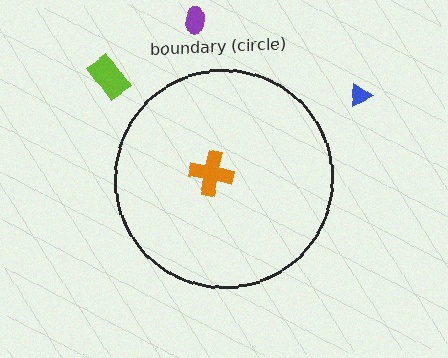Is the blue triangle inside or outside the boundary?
Outside.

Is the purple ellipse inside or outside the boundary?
Outside.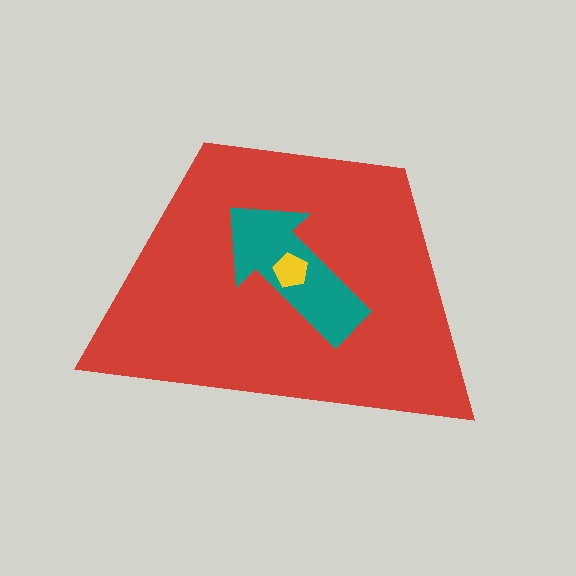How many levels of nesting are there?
3.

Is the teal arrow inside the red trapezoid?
Yes.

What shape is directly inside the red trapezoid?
The teal arrow.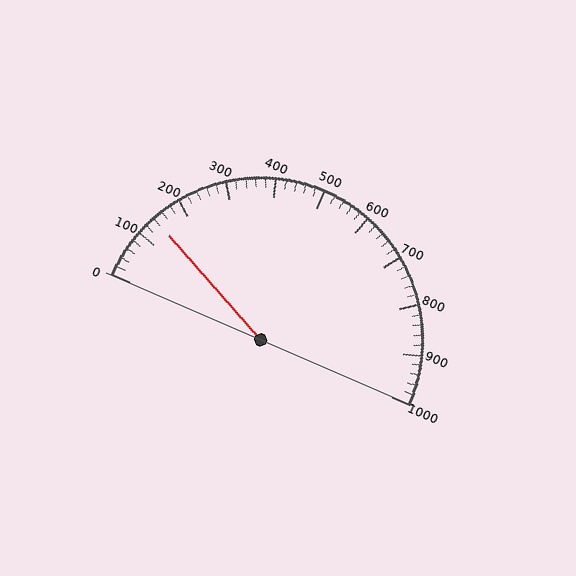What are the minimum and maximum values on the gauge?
The gauge ranges from 0 to 1000.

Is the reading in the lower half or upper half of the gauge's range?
The reading is in the lower half of the range (0 to 1000).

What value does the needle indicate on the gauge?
The needle indicates approximately 140.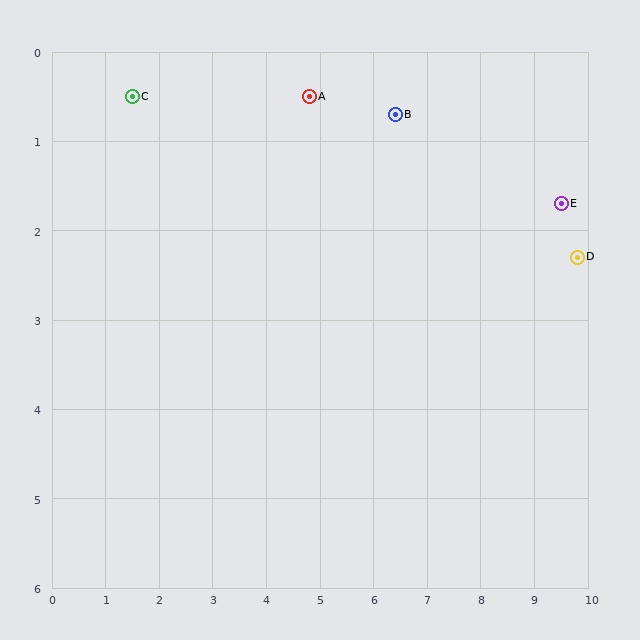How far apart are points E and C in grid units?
Points E and C are about 8.1 grid units apart.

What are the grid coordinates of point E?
Point E is at approximately (9.5, 1.7).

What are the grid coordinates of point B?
Point B is at approximately (6.4, 0.7).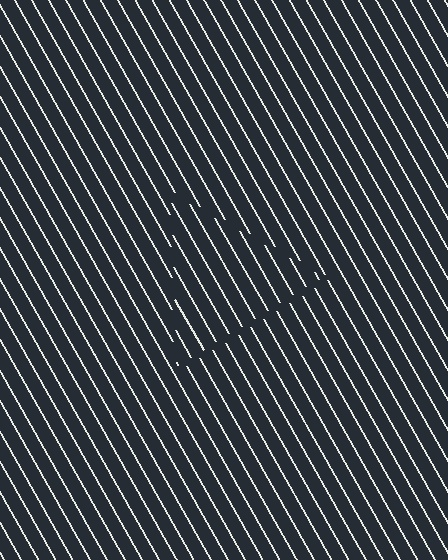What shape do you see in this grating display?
An illusory triangle. The interior of the shape contains the same grating, shifted by half a period — the contour is defined by the phase discontinuity where line-ends from the inner and outer gratings abut.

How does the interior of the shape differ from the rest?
The interior of the shape contains the same grating, shifted by half a period — the contour is defined by the phase discontinuity where line-ends from the inner and outer gratings abut.